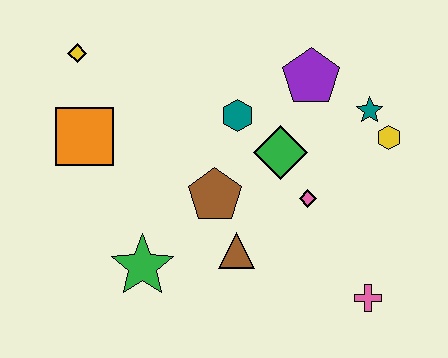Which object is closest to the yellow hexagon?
The teal star is closest to the yellow hexagon.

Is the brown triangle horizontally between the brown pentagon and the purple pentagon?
Yes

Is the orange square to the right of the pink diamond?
No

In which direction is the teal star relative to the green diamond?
The teal star is to the right of the green diamond.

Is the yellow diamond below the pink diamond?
No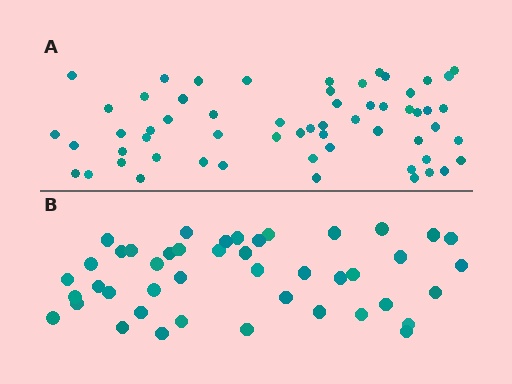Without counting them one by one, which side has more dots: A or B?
Region A (the top region) has more dots.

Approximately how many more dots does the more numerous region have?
Region A has approximately 15 more dots than region B.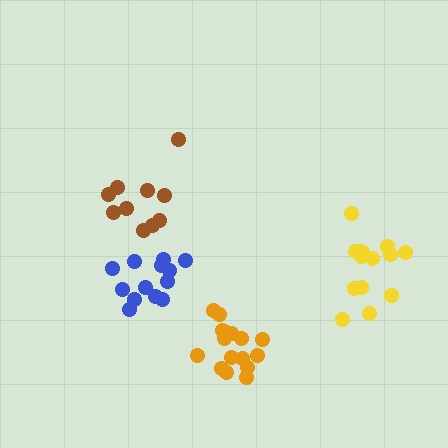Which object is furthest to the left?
The brown cluster is leftmost.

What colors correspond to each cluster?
The clusters are colored: brown, blue, yellow, orange.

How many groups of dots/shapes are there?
There are 4 groups.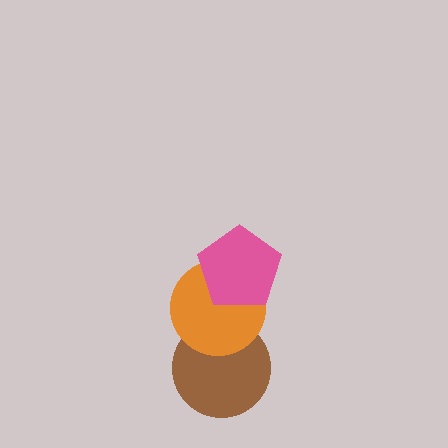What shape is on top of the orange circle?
The pink pentagon is on top of the orange circle.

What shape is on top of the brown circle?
The orange circle is on top of the brown circle.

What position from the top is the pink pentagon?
The pink pentagon is 1st from the top.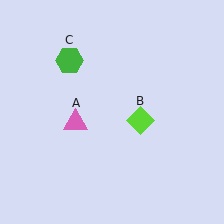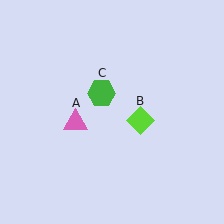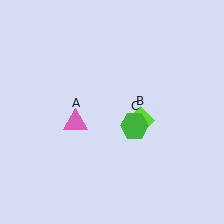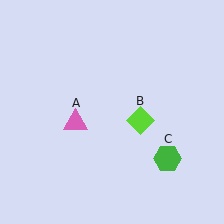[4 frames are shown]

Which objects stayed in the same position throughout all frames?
Pink triangle (object A) and lime diamond (object B) remained stationary.